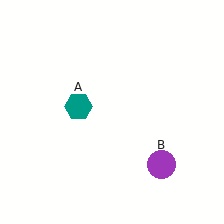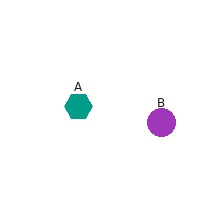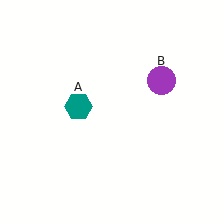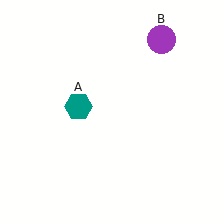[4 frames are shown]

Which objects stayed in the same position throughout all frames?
Teal hexagon (object A) remained stationary.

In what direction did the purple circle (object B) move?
The purple circle (object B) moved up.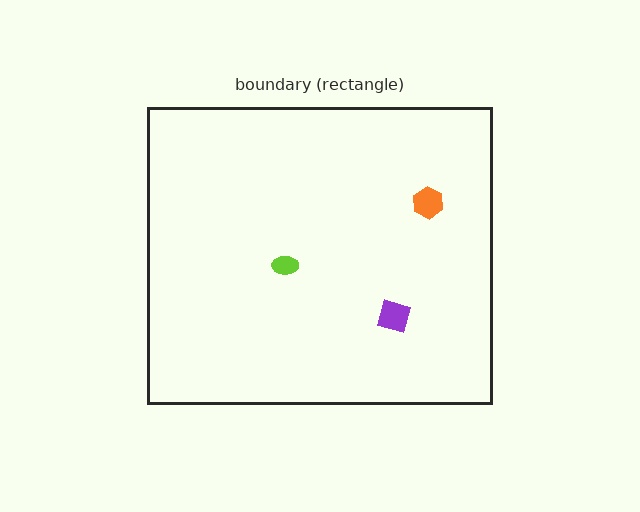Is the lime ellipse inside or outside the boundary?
Inside.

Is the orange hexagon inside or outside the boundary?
Inside.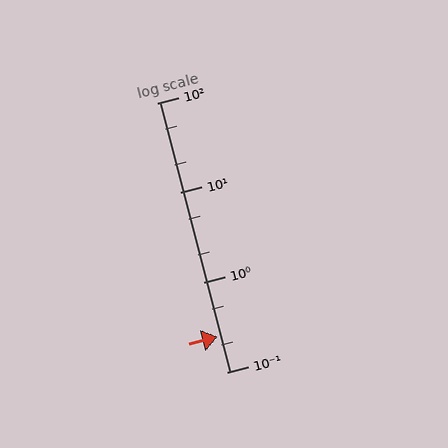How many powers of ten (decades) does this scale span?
The scale spans 3 decades, from 0.1 to 100.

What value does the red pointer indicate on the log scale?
The pointer indicates approximately 0.25.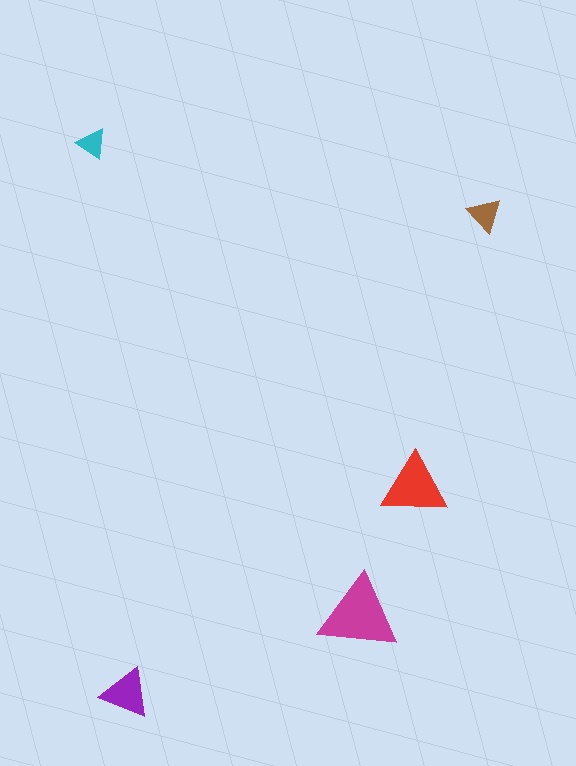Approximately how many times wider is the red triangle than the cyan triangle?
About 2 times wider.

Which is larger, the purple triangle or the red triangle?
The red one.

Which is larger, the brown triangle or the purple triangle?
The purple one.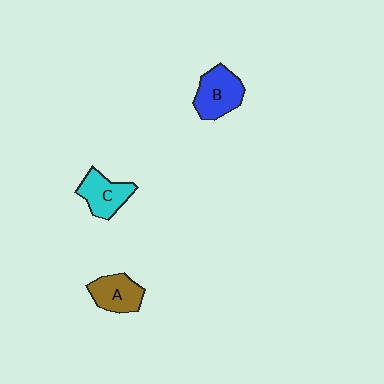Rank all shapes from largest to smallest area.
From largest to smallest: B (blue), C (cyan), A (brown).